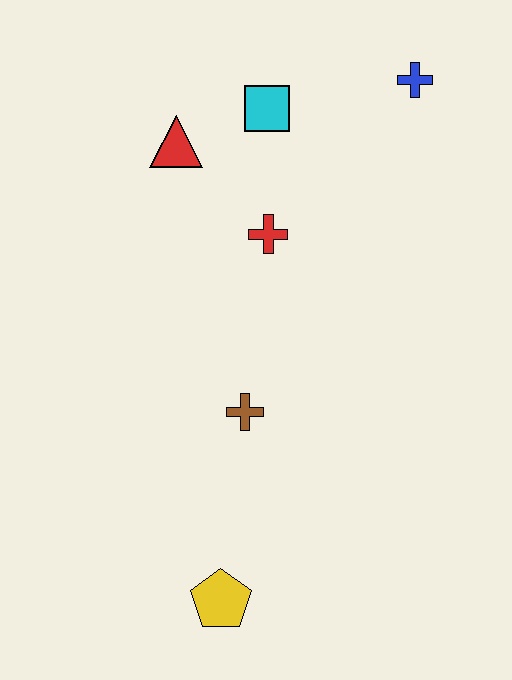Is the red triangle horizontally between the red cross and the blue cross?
No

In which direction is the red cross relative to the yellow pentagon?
The red cross is above the yellow pentagon.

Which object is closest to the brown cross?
The red cross is closest to the brown cross.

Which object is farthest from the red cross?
The yellow pentagon is farthest from the red cross.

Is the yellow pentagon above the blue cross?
No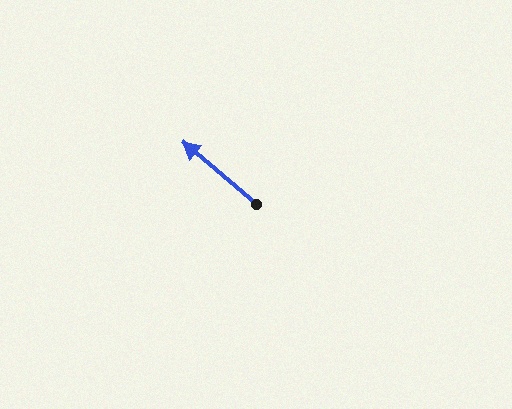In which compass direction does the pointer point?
Northwest.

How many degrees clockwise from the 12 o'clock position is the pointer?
Approximately 310 degrees.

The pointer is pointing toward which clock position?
Roughly 10 o'clock.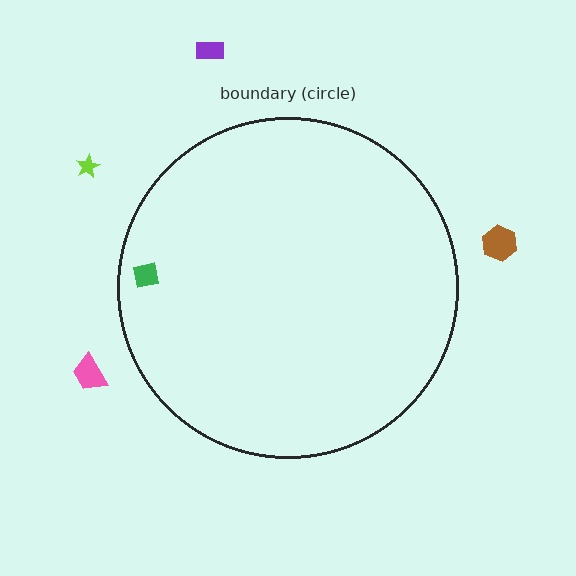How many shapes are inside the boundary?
1 inside, 4 outside.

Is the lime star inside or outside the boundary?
Outside.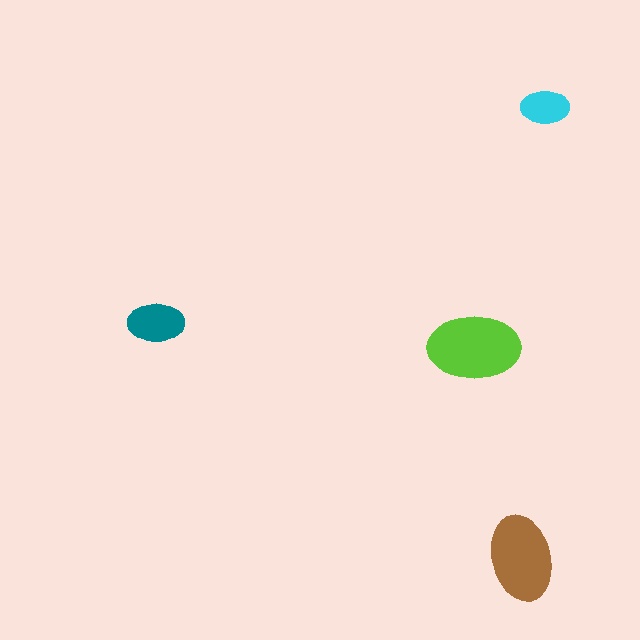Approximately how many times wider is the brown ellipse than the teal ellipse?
About 1.5 times wider.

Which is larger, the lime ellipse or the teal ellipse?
The lime one.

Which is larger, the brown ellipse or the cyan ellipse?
The brown one.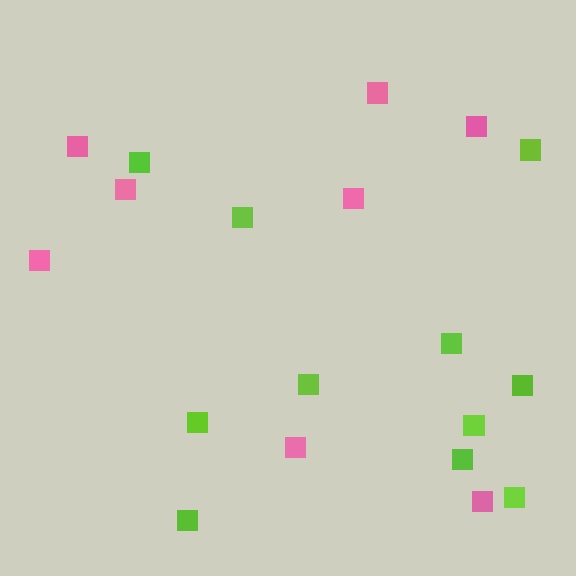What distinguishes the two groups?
There are 2 groups: one group of lime squares (11) and one group of pink squares (8).